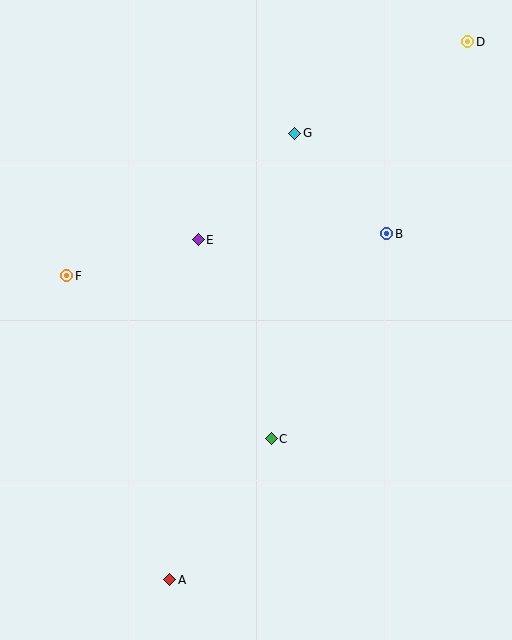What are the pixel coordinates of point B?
Point B is at (387, 234).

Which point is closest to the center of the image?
Point E at (198, 240) is closest to the center.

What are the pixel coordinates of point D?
Point D is at (468, 42).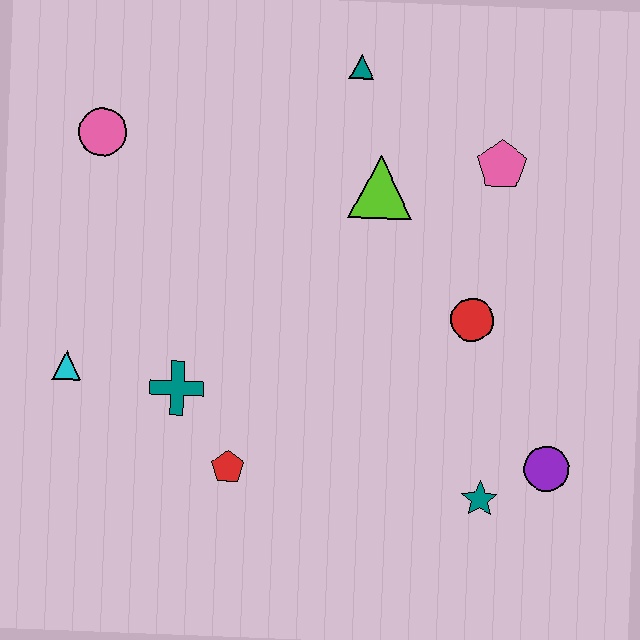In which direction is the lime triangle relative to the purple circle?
The lime triangle is above the purple circle.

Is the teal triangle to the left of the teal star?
Yes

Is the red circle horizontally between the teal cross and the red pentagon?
No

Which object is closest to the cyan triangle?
The teal cross is closest to the cyan triangle.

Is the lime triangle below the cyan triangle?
No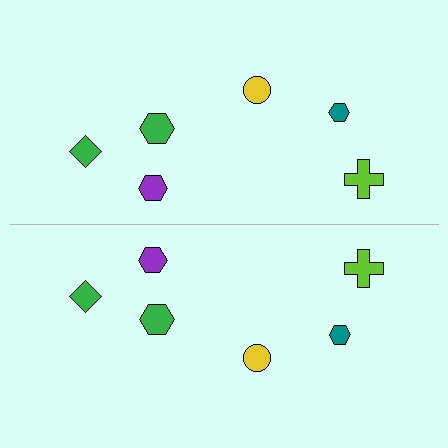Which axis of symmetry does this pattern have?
The pattern has a horizontal axis of symmetry running through the center of the image.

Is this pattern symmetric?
Yes, this pattern has bilateral (reflection) symmetry.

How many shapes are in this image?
There are 12 shapes in this image.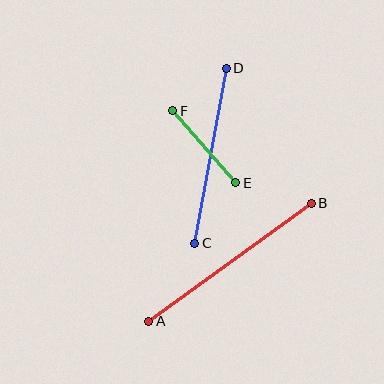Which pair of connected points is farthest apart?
Points A and B are farthest apart.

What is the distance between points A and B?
The distance is approximately 200 pixels.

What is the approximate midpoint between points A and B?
The midpoint is at approximately (230, 262) pixels.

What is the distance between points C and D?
The distance is approximately 177 pixels.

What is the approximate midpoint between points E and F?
The midpoint is at approximately (204, 147) pixels.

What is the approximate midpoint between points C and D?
The midpoint is at approximately (211, 156) pixels.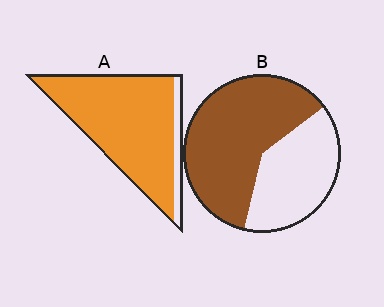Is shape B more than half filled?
Yes.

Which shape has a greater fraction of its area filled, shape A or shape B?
Shape A.